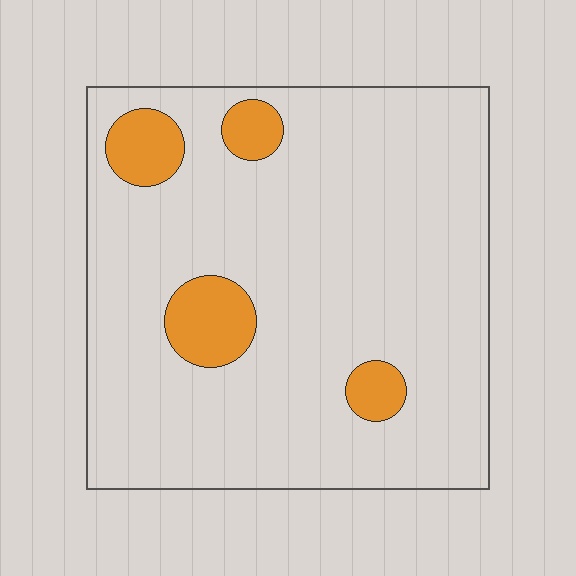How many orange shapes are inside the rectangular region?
4.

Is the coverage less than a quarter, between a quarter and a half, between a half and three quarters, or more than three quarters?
Less than a quarter.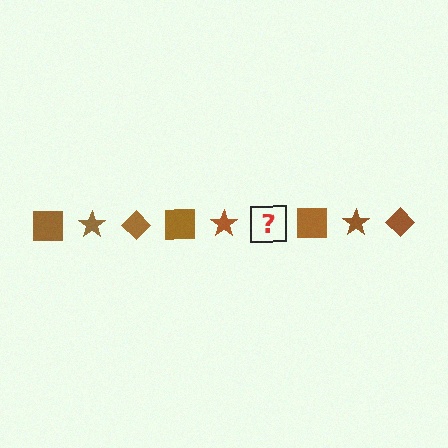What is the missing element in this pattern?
The missing element is a brown diamond.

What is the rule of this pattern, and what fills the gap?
The rule is that the pattern cycles through square, star, diamond shapes in brown. The gap should be filled with a brown diamond.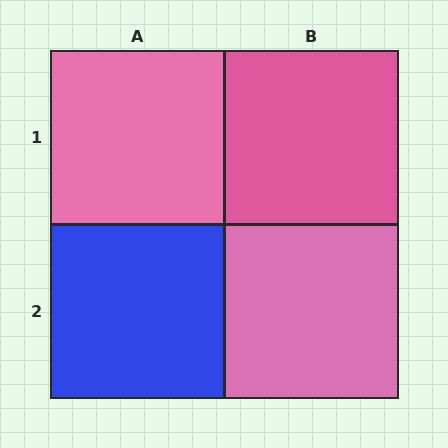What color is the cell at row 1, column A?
Pink.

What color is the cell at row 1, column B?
Pink.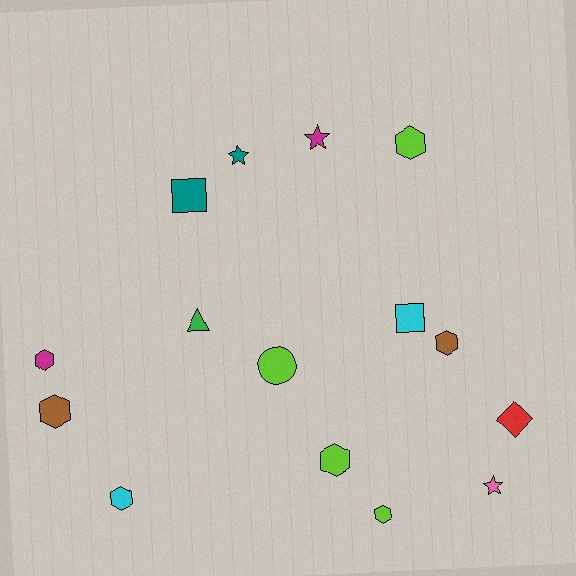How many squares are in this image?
There are 2 squares.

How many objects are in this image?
There are 15 objects.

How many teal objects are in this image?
There are 2 teal objects.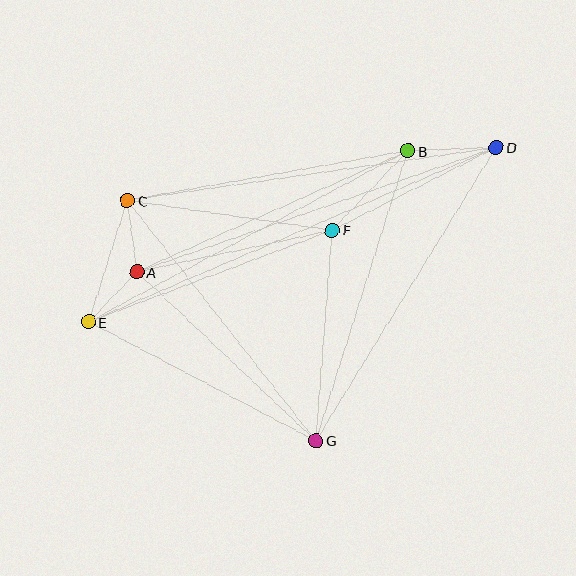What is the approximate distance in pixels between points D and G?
The distance between D and G is approximately 344 pixels.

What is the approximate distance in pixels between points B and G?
The distance between B and G is approximately 304 pixels.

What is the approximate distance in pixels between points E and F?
The distance between E and F is approximately 261 pixels.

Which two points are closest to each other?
Points A and E are closest to each other.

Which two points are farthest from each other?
Points D and E are farthest from each other.